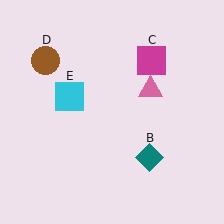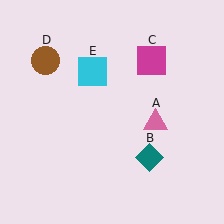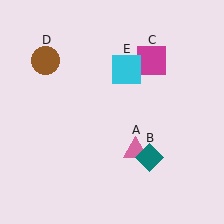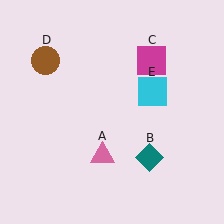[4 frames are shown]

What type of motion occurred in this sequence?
The pink triangle (object A), cyan square (object E) rotated clockwise around the center of the scene.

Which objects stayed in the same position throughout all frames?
Teal diamond (object B) and magenta square (object C) and brown circle (object D) remained stationary.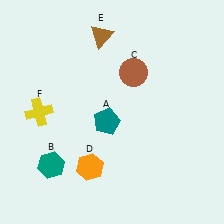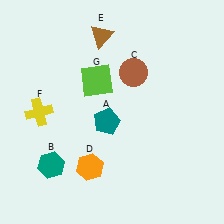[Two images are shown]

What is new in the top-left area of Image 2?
A lime square (G) was added in the top-left area of Image 2.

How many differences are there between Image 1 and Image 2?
There is 1 difference between the two images.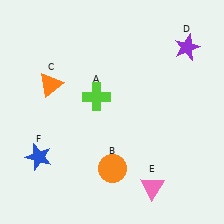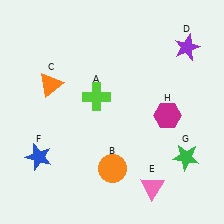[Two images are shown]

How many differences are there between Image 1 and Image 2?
There are 2 differences between the two images.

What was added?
A green star (G), a magenta hexagon (H) were added in Image 2.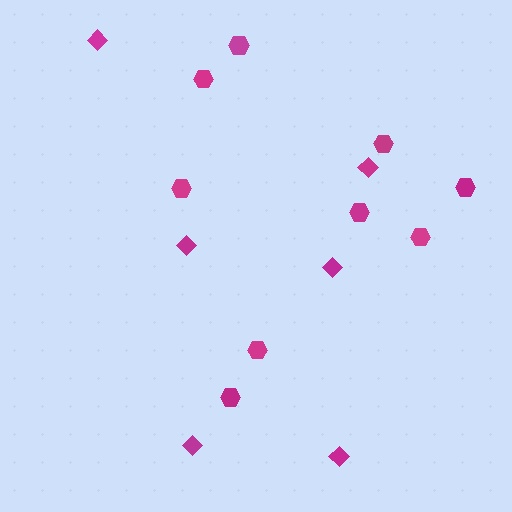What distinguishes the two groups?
There are 2 groups: one group of diamonds (6) and one group of hexagons (9).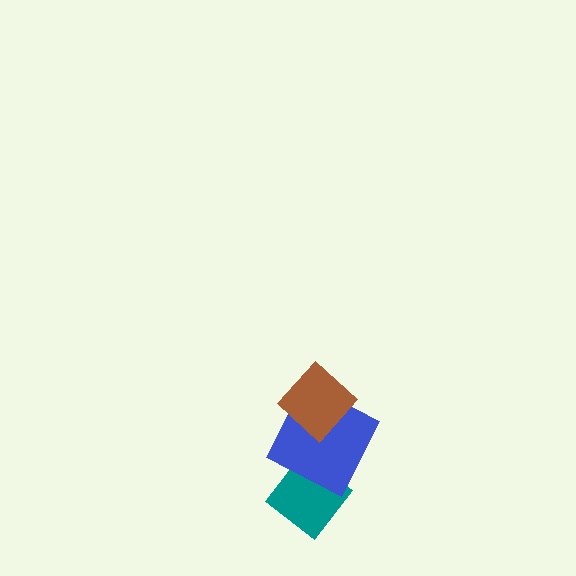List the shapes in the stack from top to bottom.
From top to bottom: the brown diamond, the blue square, the teal diamond.